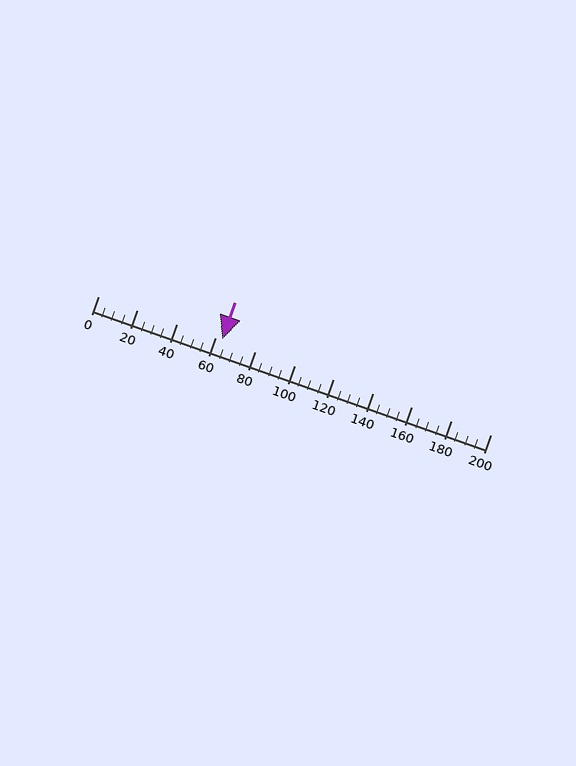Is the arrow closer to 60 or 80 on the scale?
The arrow is closer to 60.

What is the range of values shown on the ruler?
The ruler shows values from 0 to 200.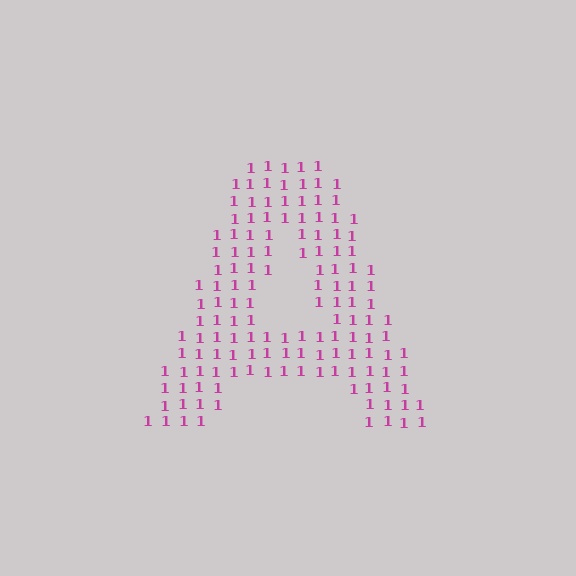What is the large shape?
The large shape is the letter A.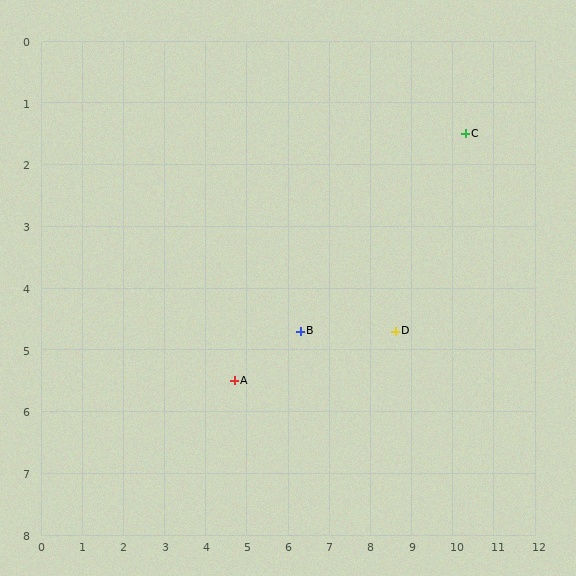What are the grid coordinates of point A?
Point A is at approximately (4.7, 5.5).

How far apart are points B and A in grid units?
Points B and A are about 1.8 grid units apart.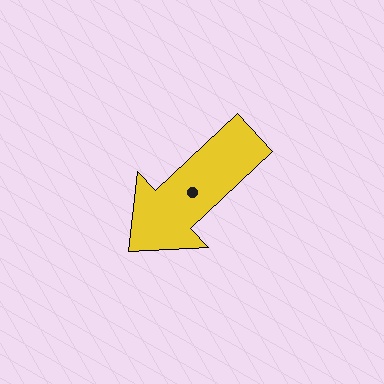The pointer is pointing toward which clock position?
Roughly 8 o'clock.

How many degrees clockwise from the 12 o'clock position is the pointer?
Approximately 227 degrees.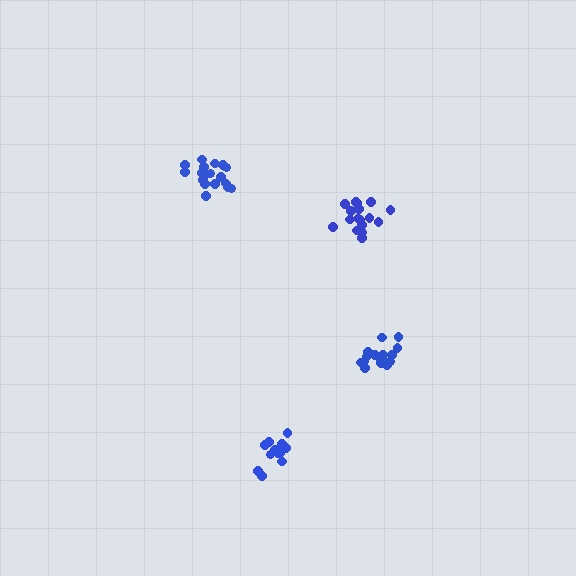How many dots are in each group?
Group 1: 13 dots, Group 2: 18 dots, Group 3: 17 dots, Group 4: 16 dots (64 total).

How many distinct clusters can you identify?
There are 4 distinct clusters.